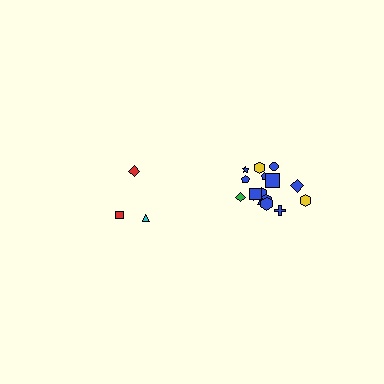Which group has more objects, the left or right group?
The right group.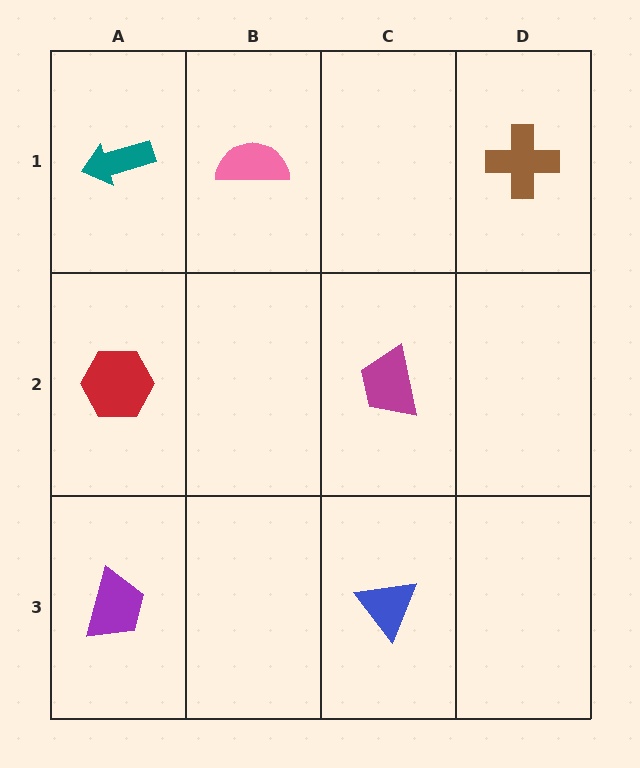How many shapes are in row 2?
2 shapes.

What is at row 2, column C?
A magenta trapezoid.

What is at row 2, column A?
A red hexagon.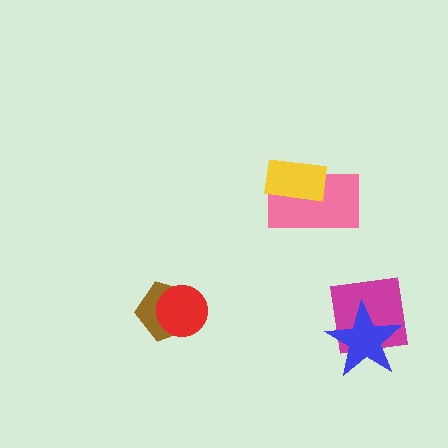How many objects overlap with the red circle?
1 object overlaps with the red circle.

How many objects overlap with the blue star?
1 object overlaps with the blue star.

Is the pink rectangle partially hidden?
Yes, it is partially covered by another shape.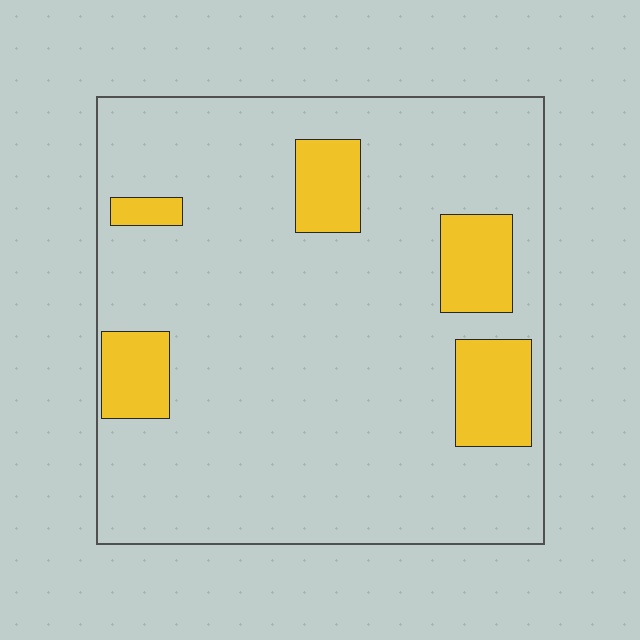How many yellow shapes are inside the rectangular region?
5.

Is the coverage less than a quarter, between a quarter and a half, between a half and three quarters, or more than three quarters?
Less than a quarter.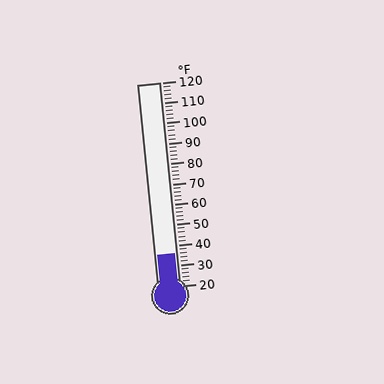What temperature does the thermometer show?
The thermometer shows approximately 36°F.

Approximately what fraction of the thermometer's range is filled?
The thermometer is filled to approximately 15% of its range.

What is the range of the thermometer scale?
The thermometer scale ranges from 20°F to 120°F.